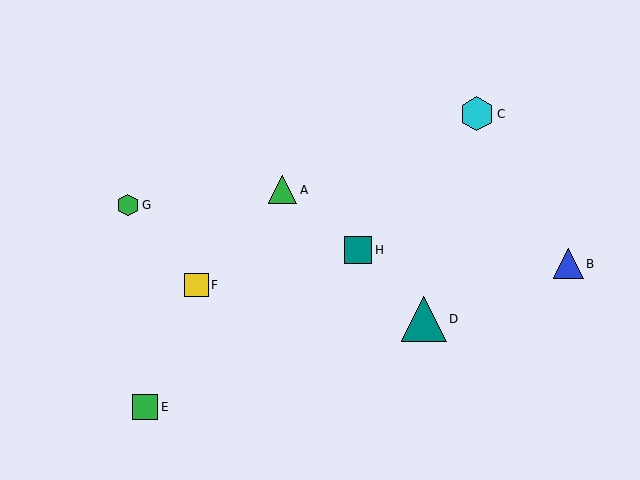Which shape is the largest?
The teal triangle (labeled D) is the largest.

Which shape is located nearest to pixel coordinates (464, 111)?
The cyan hexagon (labeled C) at (477, 114) is nearest to that location.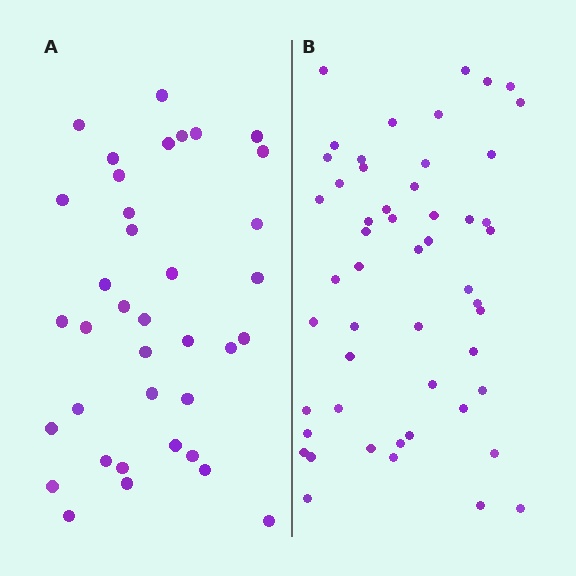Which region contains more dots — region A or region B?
Region B (the right region) has more dots.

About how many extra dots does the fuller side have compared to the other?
Region B has approximately 15 more dots than region A.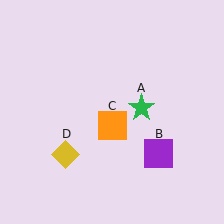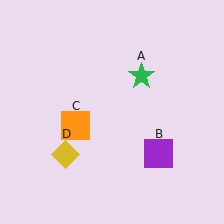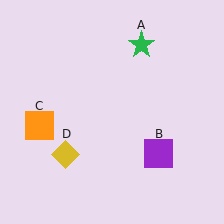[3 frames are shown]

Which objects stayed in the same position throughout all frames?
Purple square (object B) and yellow diamond (object D) remained stationary.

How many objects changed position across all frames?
2 objects changed position: green star (object A), orange square (object C).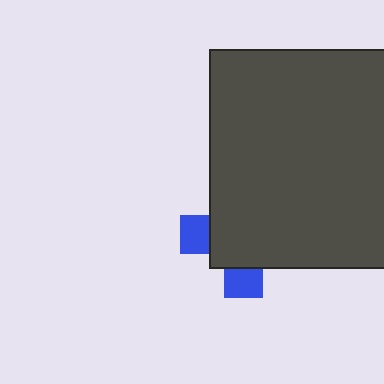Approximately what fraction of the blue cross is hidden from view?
Roughly 73% of the blue cross is hidden behind the dark gray rectangle.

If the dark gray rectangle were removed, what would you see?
You would see the complete blue cross.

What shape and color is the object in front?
The object in front is a dark gray rectangle.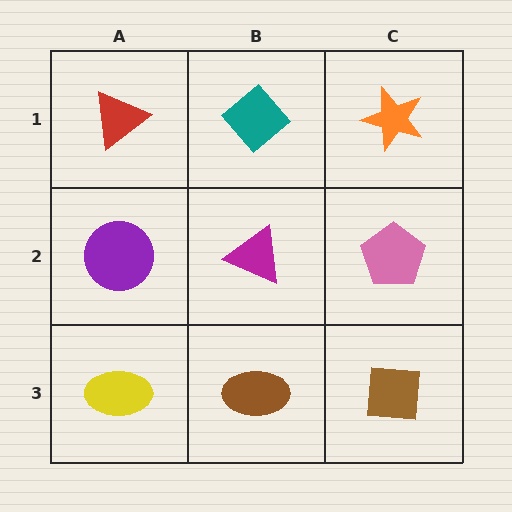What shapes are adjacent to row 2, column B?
A teal diamond (row 1, column B), a brown ellipse (row 3, column B), a purple circle (row 2, column A), a pink pentagon (row 2, column C).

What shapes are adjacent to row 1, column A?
A purple circle (row 2, column A), a teal diamond (row 1, column B).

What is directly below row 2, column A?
A yellow ellipse.